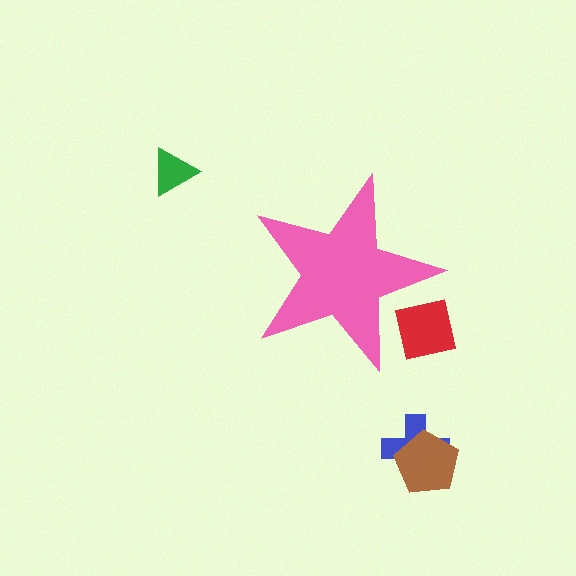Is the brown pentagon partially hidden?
No, the brown pentagon is fully visible.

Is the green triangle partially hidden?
No, the green triangle is fully visible.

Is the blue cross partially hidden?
No, the blue cross is fully visible.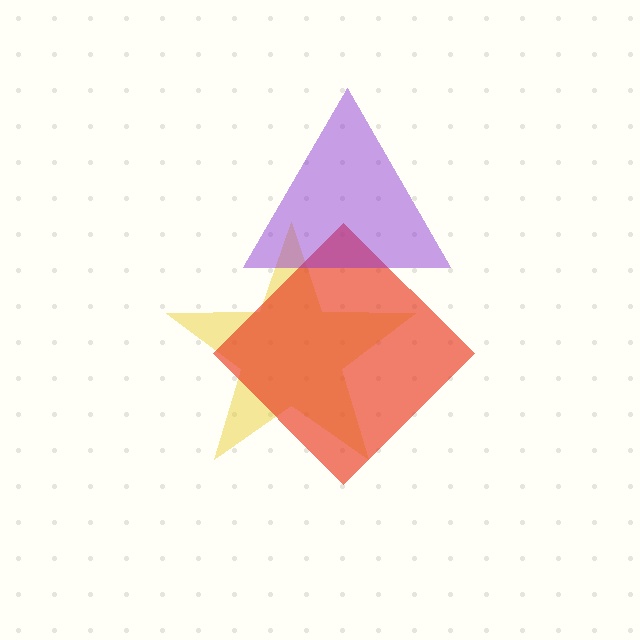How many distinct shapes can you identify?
There are 3 distinct shapes: a yellow star, a red diamond, a purple triangle.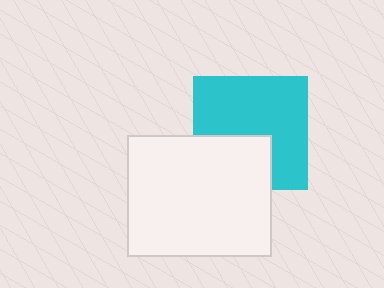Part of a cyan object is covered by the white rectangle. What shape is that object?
It is a square.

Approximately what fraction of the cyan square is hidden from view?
Roughly 32% of the cyan square is hidden behind the white rectangle.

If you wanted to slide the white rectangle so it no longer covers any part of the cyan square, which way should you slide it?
Slide it down — that is the most direct way to separate the two shapes.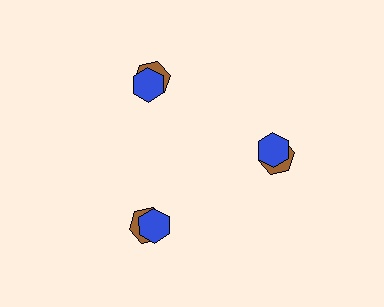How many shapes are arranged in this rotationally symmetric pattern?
There are 6 shapes, arranged in 3 groups of 2.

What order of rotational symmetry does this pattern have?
This pattern has 3-fold rotational symmetry.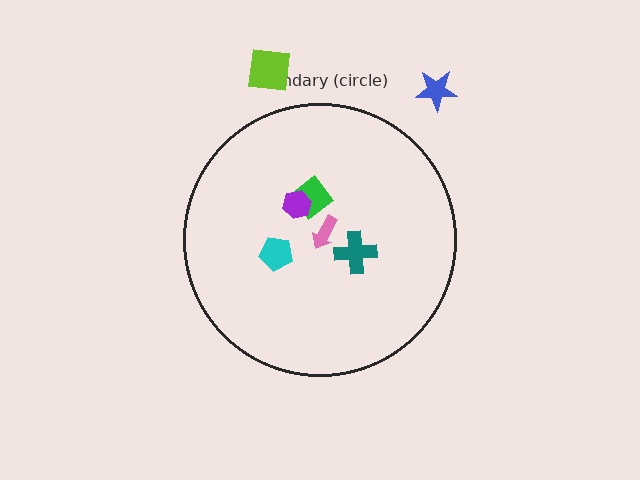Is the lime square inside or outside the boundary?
Outside.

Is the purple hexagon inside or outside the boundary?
Inside.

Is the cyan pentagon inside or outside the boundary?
Inside.